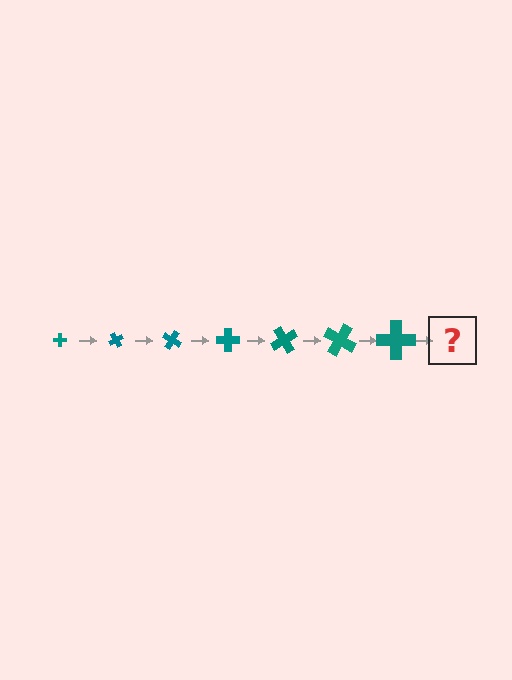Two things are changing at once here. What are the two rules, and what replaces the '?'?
The two rules are that the cross grows larger each step and it rotates 60 degrees each step. The '?' should be a cross, larger than the previous one and rotated 420 degrees from the start.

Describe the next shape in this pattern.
It should be a cross, larger than the previous one and rotated 420 degrees from the start.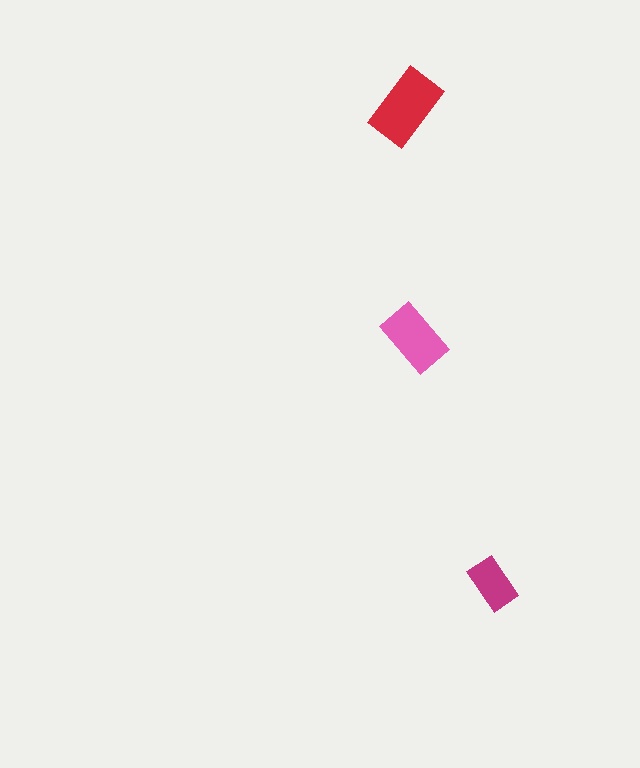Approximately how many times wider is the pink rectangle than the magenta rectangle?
About 1.5 times wider.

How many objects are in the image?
There are 3 objects in the image.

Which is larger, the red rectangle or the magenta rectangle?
The red one.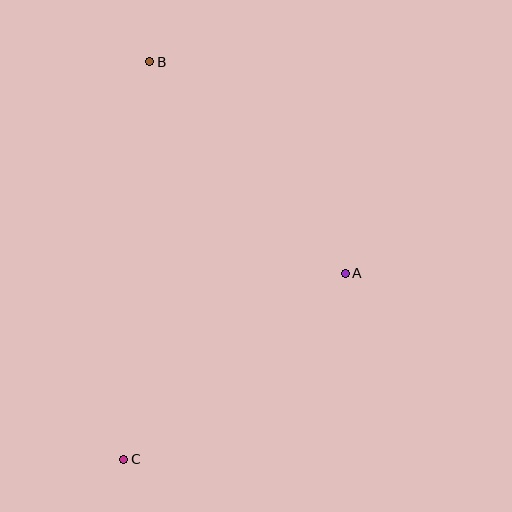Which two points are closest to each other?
Points A and B are closest to each other.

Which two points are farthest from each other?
Points B and C are farthest from each other.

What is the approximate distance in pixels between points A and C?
The distance between A and C is approximately 289 pixels.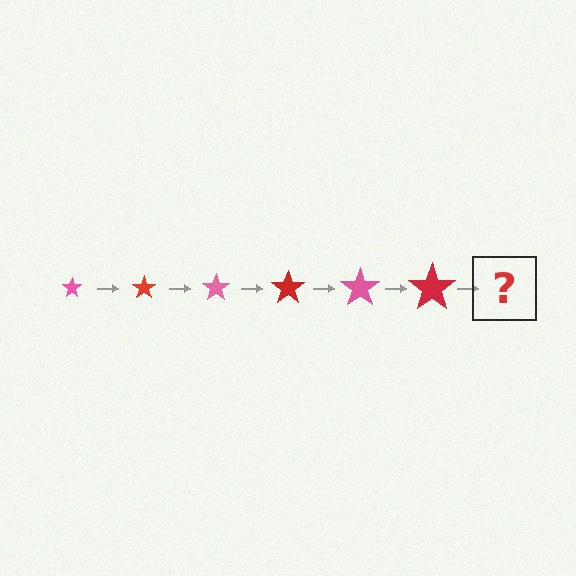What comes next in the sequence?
The next element should be a pink star, larger than the previous one.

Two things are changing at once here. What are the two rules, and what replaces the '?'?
The two rules are that the star grows larger each step and the color cycles through pink and red. The '?' should be a pink star, larger than the previous one.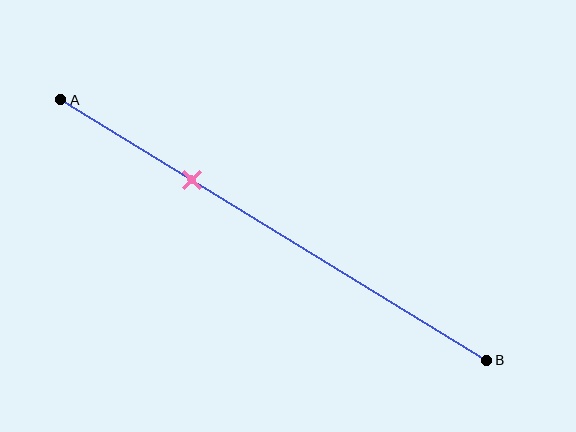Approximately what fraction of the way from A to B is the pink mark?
The pink mark is approximately 30% of the way from A to B.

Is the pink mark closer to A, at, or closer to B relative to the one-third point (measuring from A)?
The pink mark is approximately at the one-third point of segment AB.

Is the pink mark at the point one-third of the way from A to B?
Yes, the mark is approximately at the one-third point.